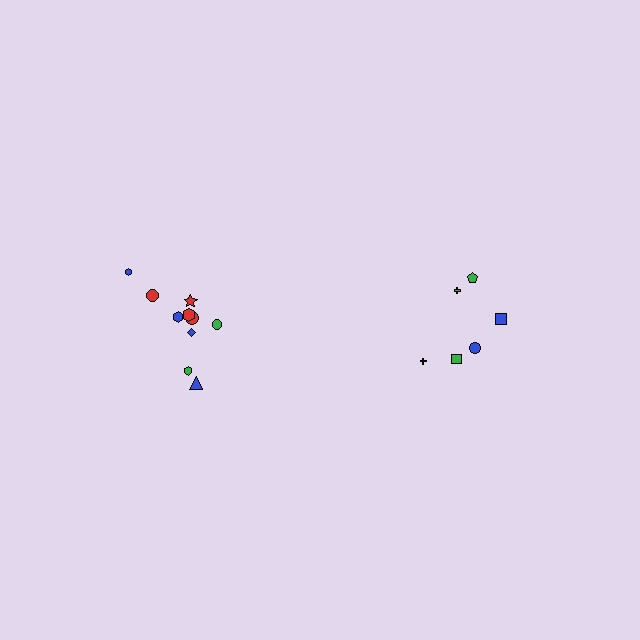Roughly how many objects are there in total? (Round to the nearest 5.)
Roughly 15 objects in total.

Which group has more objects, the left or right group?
The left group.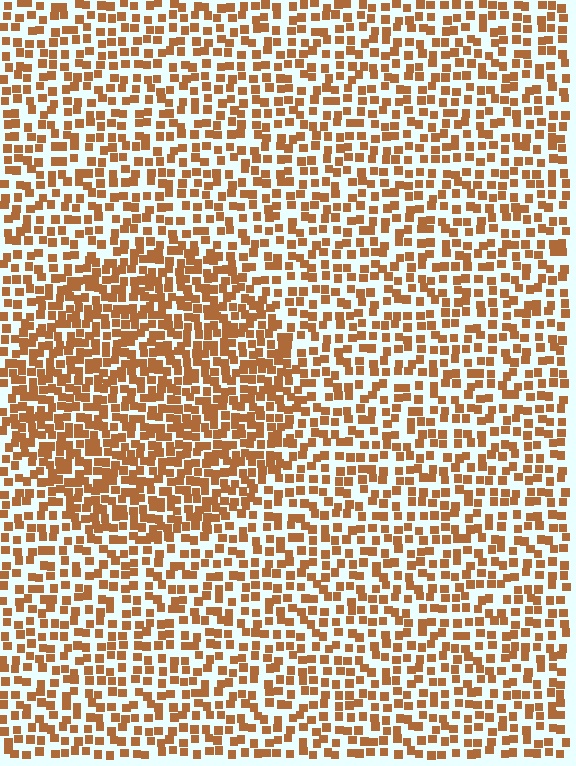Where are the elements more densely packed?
The elements are more densely packed inside the circle boundary.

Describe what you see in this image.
The image contains small brown elements arranged at two different densities. A circle-shaped region is visible where the elements are more densely packed than the surrounding area.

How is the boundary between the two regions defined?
The boundary is defined by a change in element density (approximately 1.7x ratio). All elements are the same color, size, and shape.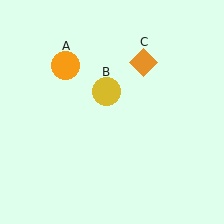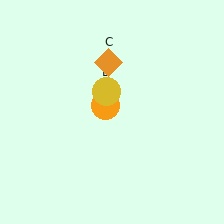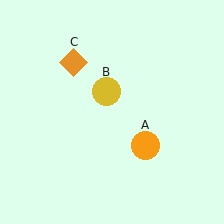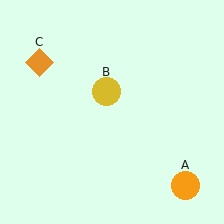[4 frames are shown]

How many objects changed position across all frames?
2 objects changed position: orange circle (object A), orange diamond (object C).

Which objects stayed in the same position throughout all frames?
Yellow circle (object B) remained stationary.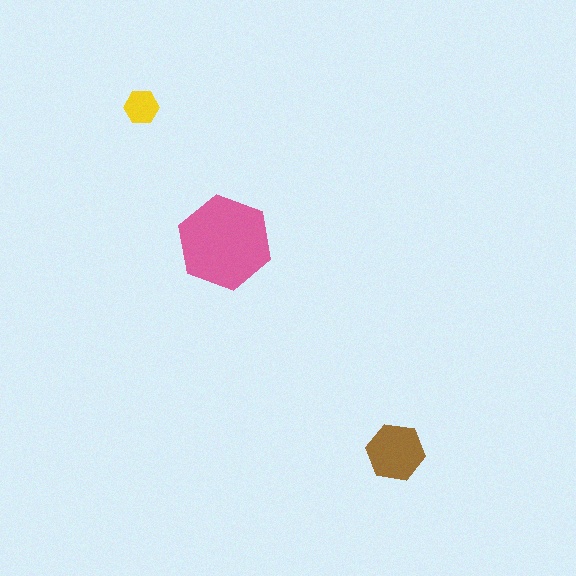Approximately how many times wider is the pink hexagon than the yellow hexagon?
About 3 times wider.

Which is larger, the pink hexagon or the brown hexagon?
The pink one.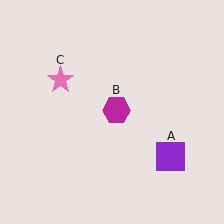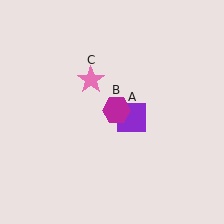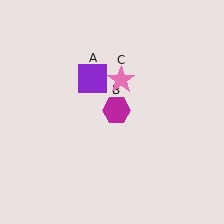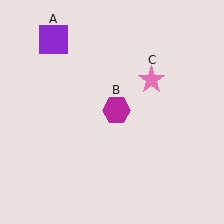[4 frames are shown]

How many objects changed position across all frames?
2 objects changed position: purple square (object A), pink star (object C).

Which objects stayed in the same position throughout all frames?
Magenta hexagon (object B) remained stationary.